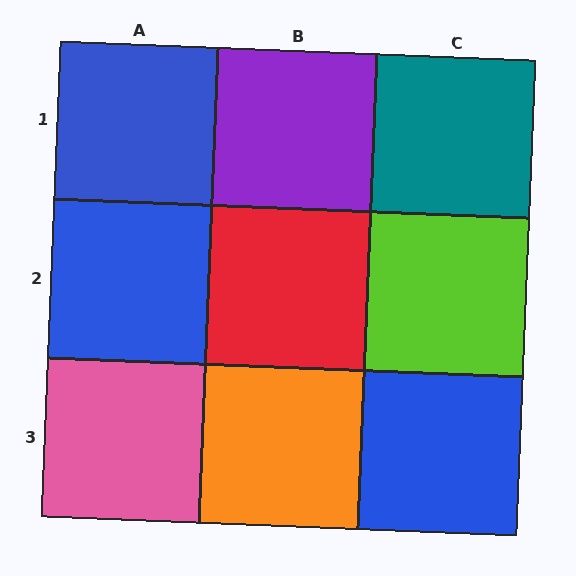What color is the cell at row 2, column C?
Lime.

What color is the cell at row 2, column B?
Red.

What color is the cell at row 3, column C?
Blue.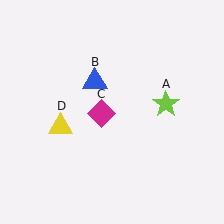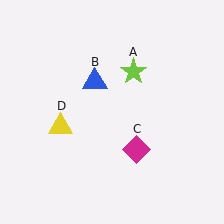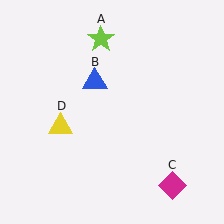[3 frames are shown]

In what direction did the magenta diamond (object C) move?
The magenta diamond (object C) moved down and to the right.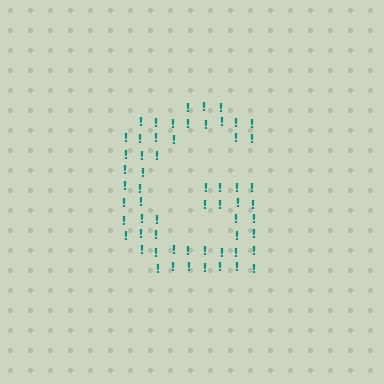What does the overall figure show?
The overall figure shows the letter G.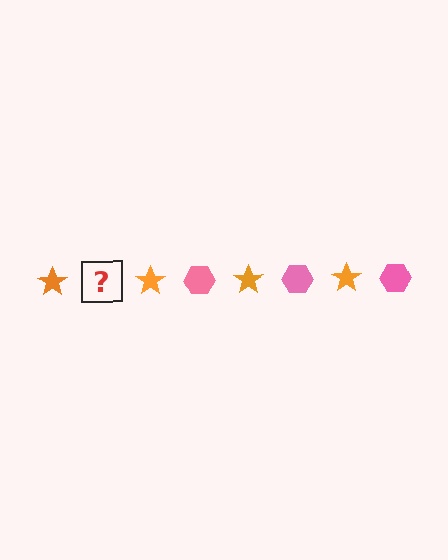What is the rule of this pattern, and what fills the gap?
The rule is that the pattern alternates between orange star and pink hexagon. The gap should be filled with a pink hexagon.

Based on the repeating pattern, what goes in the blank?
The blank should be a pink hexagon.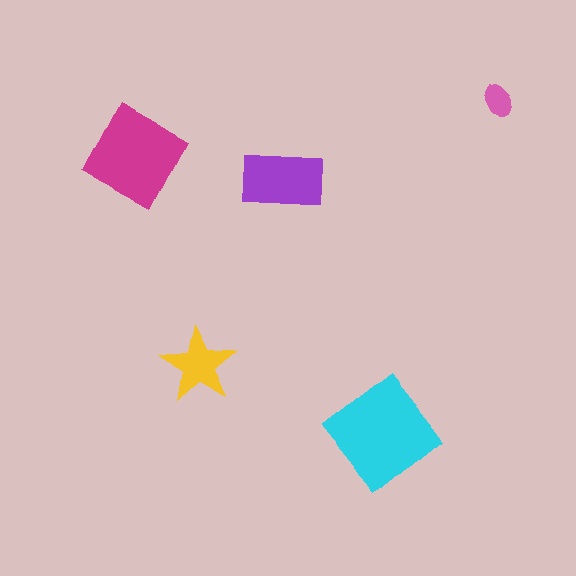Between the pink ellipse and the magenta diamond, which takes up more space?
The magenta diamond.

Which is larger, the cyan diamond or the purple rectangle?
The cyan diamond.